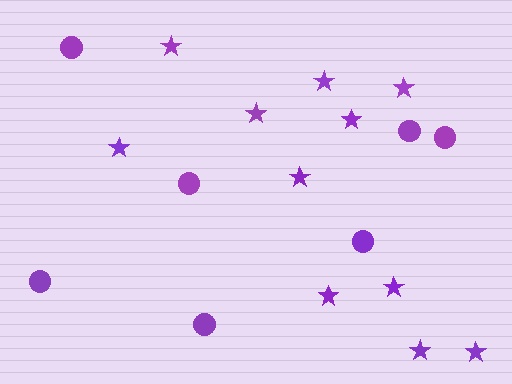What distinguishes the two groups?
There are 2 groups: one group of circles (7) and one group of stars (11).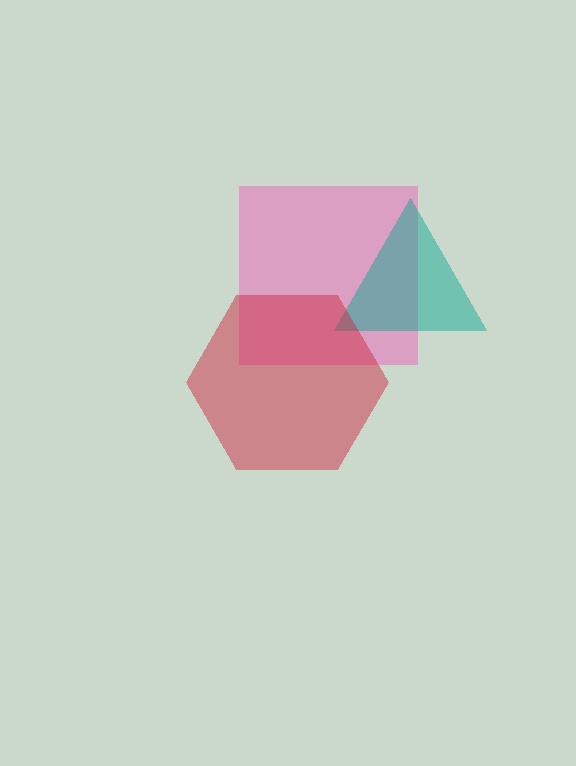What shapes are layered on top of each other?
The layered shapes are: a pink square, a teal triangle, a red hexagon.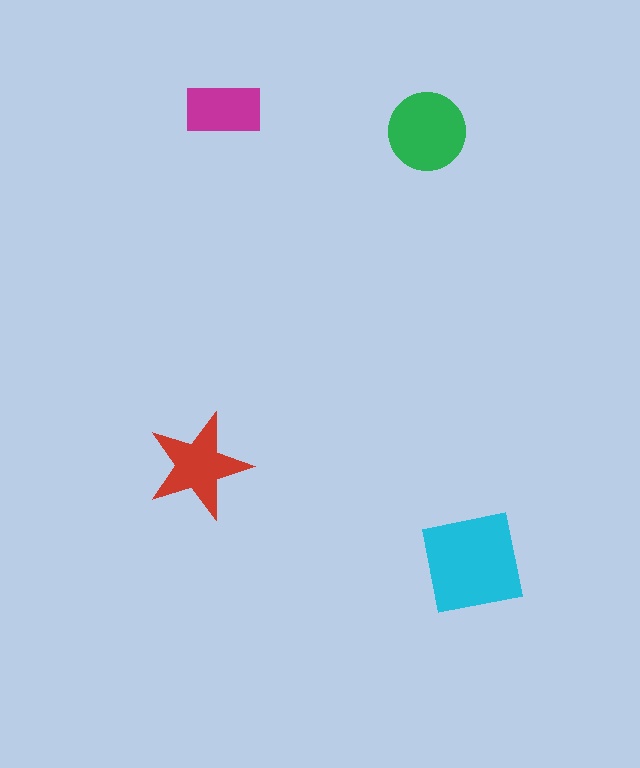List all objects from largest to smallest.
The cyan square, the green circle, the red star, the magenta rectangle.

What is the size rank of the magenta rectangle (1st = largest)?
4th.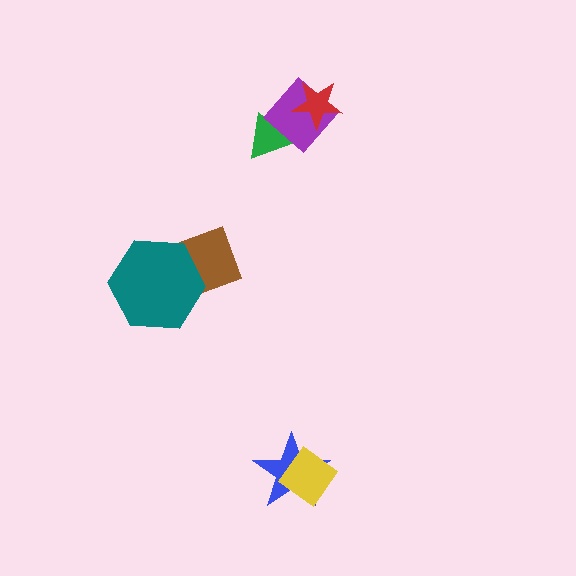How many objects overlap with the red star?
1 object overlaps with the red star.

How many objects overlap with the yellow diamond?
1 object overlaps with the yellow diamond.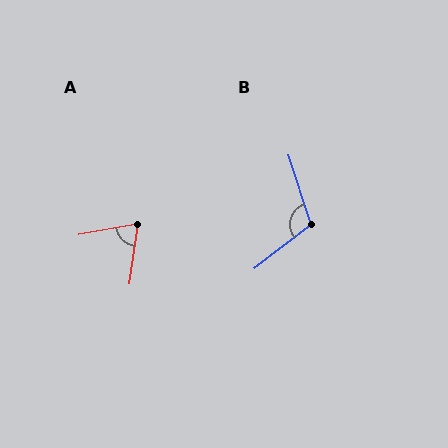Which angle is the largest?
B, at approximately 110 degrees.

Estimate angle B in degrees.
Approximately 110 degrees.